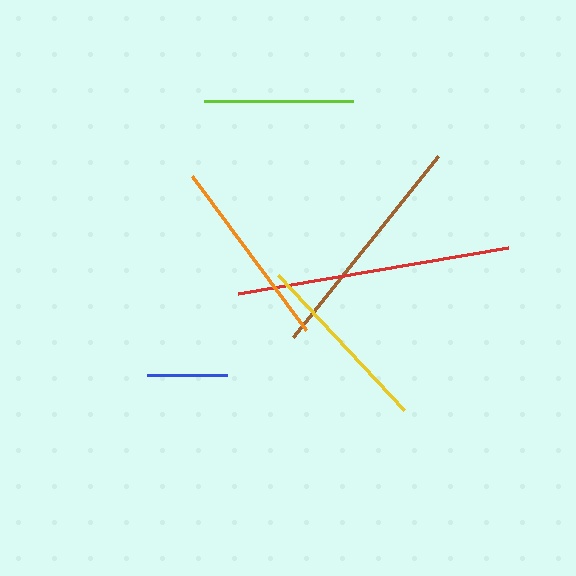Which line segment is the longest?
The red line is the longest at approximately 275 pixels.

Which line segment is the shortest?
The blue line is the shortest at approximately 80 pixels.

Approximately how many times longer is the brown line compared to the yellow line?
The brown line is approximately 1.3 times the length of the yellow line.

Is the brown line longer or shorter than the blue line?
The brown line is longer than the blue line.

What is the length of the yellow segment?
The yellow segment is approximately 185 pixels long.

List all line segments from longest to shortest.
From longest to shortest: red, brown, orange, yellow, lime, blue.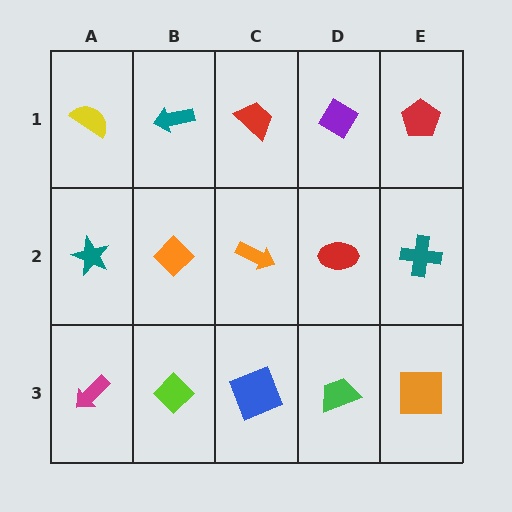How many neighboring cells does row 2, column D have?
4.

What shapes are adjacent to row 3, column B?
An orange diamond (row 2, column B), a magenta arrow (row 3, column A), a blue square (row 3, column C).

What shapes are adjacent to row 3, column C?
An orange arrow (row 2, column C), a lime diamond (row 3, column B), a green trapezoid (row 3, column D).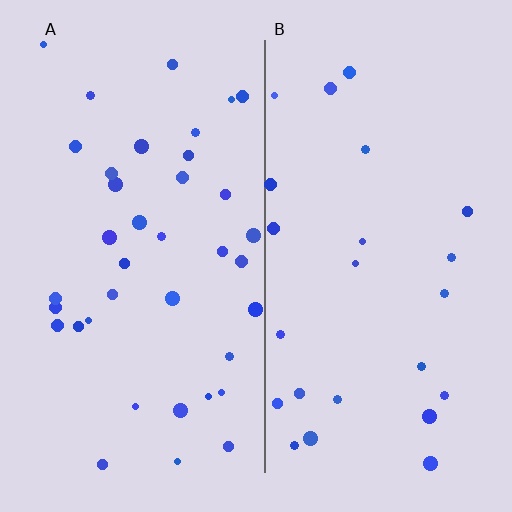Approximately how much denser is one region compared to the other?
Approximately 1.6× — region A over region B.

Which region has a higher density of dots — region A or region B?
A (the left).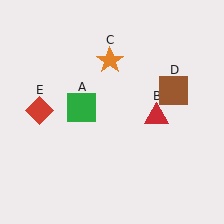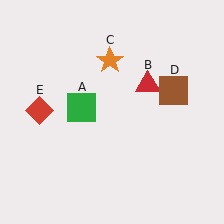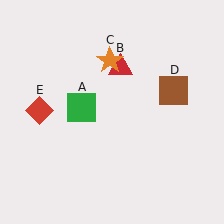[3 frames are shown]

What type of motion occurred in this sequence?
The red triangle (object B) rotated counterclockwise around the center of the scene.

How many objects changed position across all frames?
1 object changed position: red triangle (object B).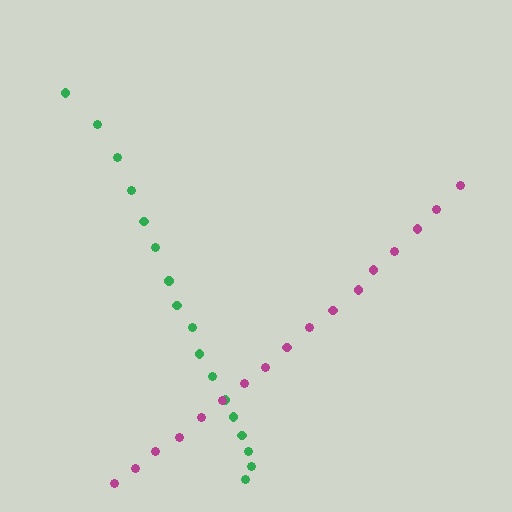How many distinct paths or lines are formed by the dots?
There are 2 distinct paths.